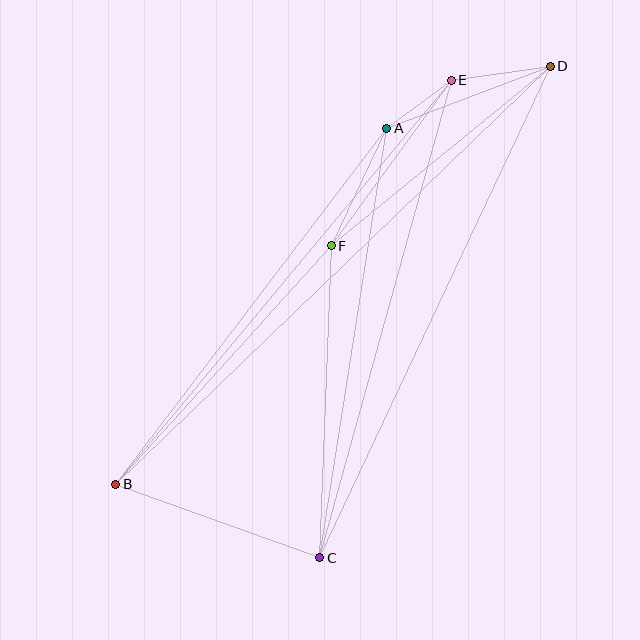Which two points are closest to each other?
Points A and E are closest to each other.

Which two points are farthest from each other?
Points B and D are farthest from each other.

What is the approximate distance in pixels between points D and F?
The distance between D and F is approximately 283 pixels.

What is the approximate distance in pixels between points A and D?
The distance between A and D is approximately 175 pixels.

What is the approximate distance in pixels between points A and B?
The distance between A and B is approximately 447 pixels.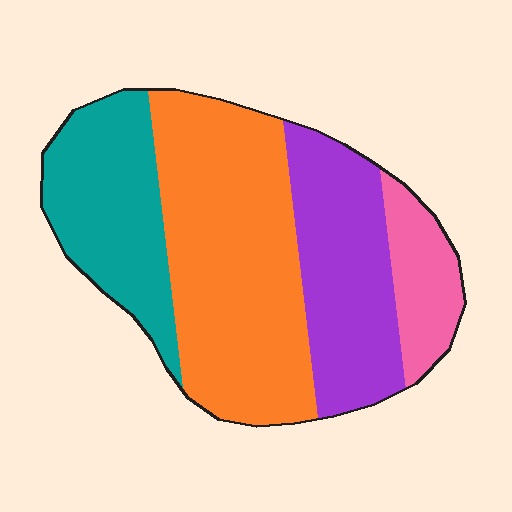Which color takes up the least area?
Pink, at roughly 10%.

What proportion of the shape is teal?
Teal takes up about one quarter (1/4) of the shape.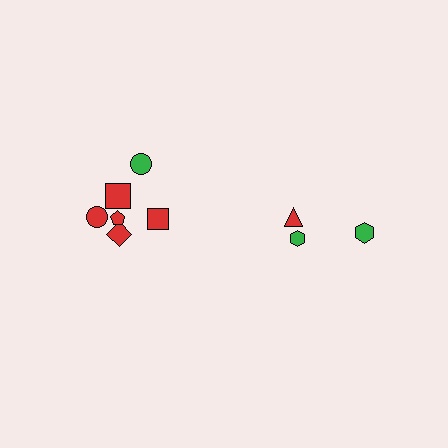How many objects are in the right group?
There are 3 objects.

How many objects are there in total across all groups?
There are 9 objects.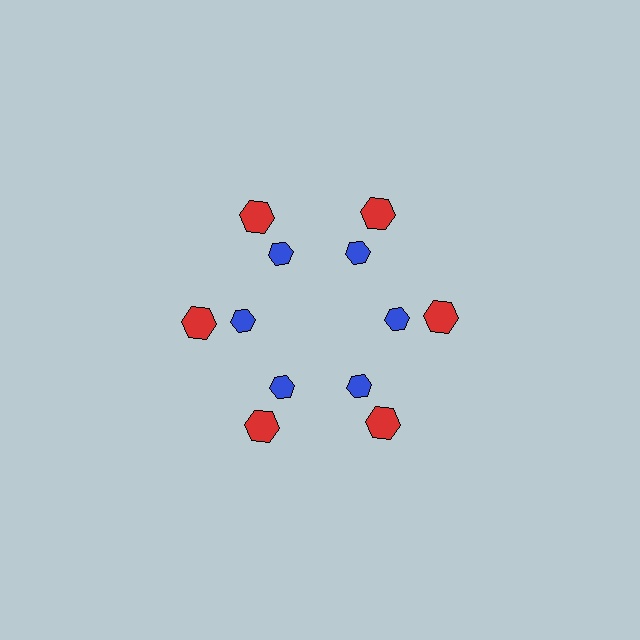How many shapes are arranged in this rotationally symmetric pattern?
There are 12 shapes, arranged in 6 groups of 2.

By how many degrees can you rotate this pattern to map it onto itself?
The pattern maps onto itself every 60 degrees of rotation.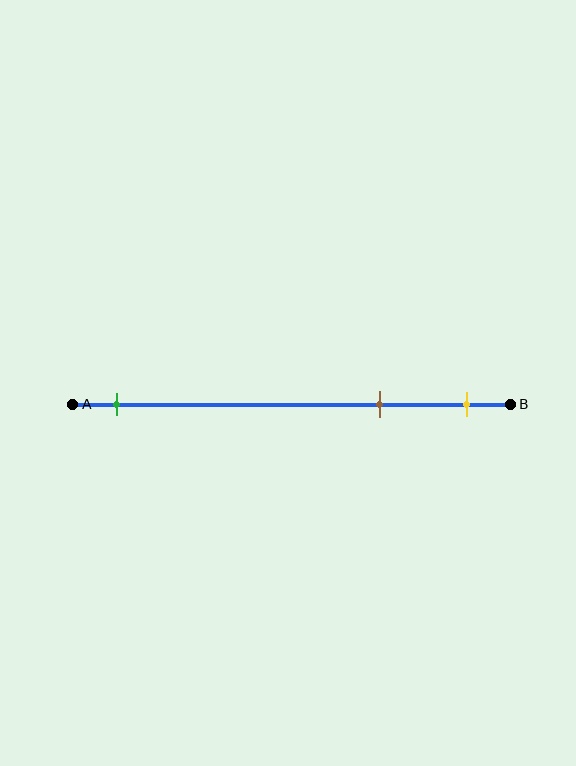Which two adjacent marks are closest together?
The brown and yellow marks are the closest adjacent pair.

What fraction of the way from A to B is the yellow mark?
The yellow mark is approximately 90% (0.9) of the way from A to B.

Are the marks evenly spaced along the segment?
No, the marks are not evenly spaced.